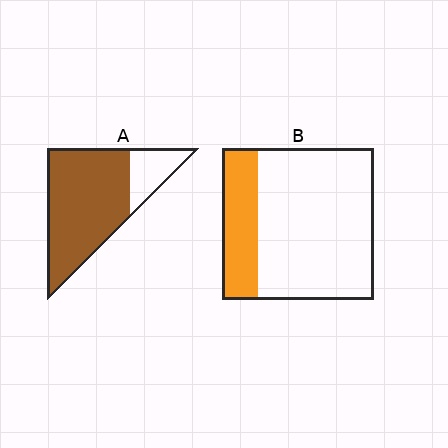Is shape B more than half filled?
No.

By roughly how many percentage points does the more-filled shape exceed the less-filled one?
By roughly 55 percentage points (A over B).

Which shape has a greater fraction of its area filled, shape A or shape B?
Shape A.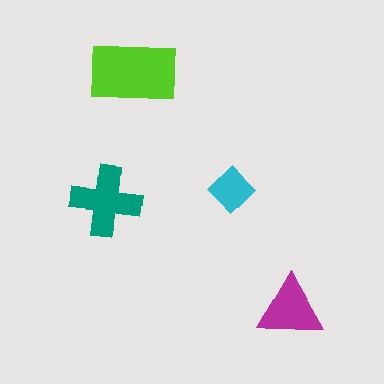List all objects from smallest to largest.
The cyan diamond, the magenta triangle, the teal cross, the lime rectangle.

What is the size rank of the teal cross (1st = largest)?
2nd.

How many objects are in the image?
There are 4 objects in the image.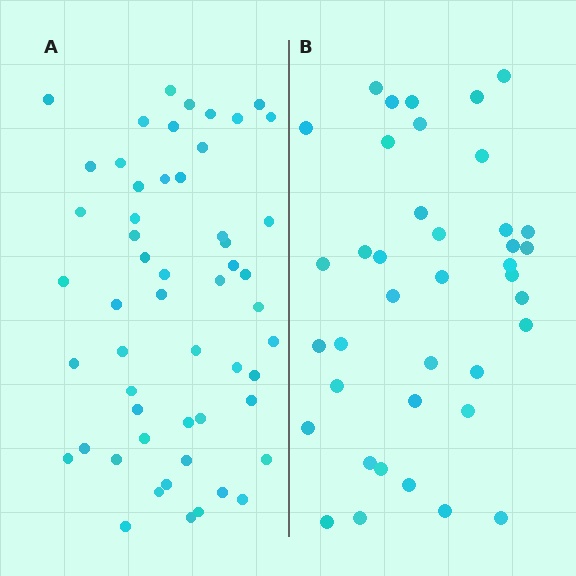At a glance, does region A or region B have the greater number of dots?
Region A (the left region) has more dots.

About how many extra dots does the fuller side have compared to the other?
Region A has approximately 15 more dots than region B.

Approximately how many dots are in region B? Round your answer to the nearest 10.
About 40 dots. (The exact count is 39, which rounds to 40.)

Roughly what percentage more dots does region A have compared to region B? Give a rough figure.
About 40% more.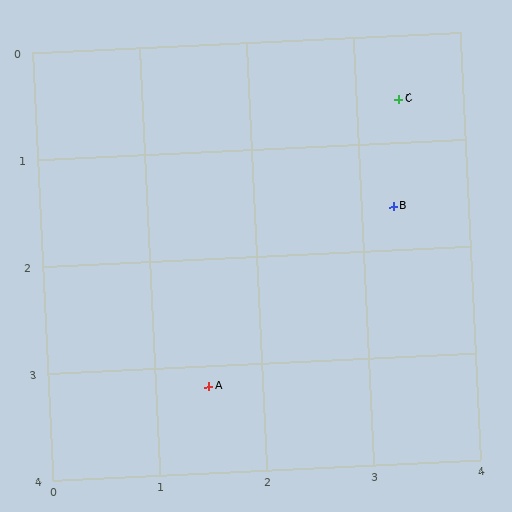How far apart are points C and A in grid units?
Points C and A are about 3.2 grid units apart.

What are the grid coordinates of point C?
Point C is at approximately (3.4, 0.6).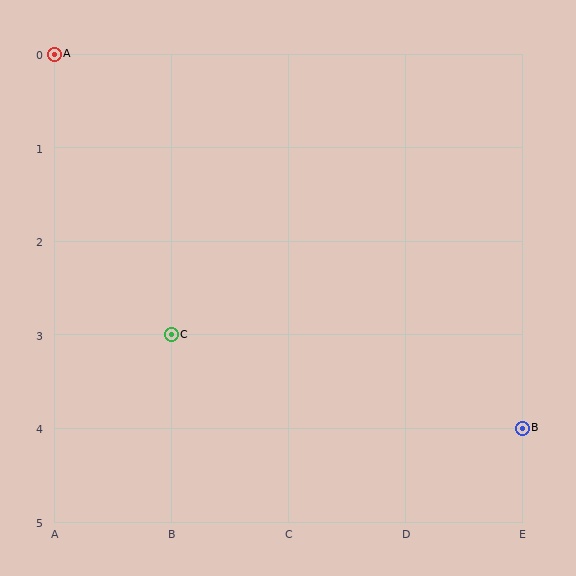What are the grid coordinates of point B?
Point B is at grid coordinates (E, 4).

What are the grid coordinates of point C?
Point C is at grid coordinates (B, 3).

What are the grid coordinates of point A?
Point A is at grid coordinates (A, 0).